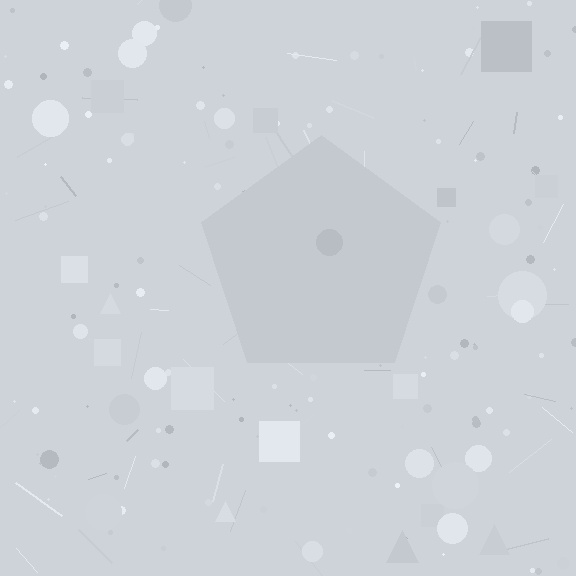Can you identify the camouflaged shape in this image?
The camouflaged shape is a pentagon.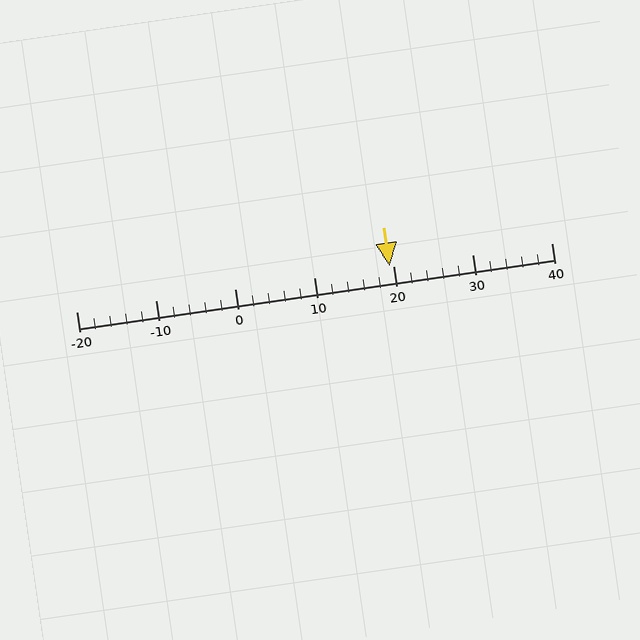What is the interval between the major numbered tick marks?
The major tick marks are spaced 10 units apart.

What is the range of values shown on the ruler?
The ruler shows values from -20 to 40.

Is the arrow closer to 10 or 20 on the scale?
The arrow is closer to 20.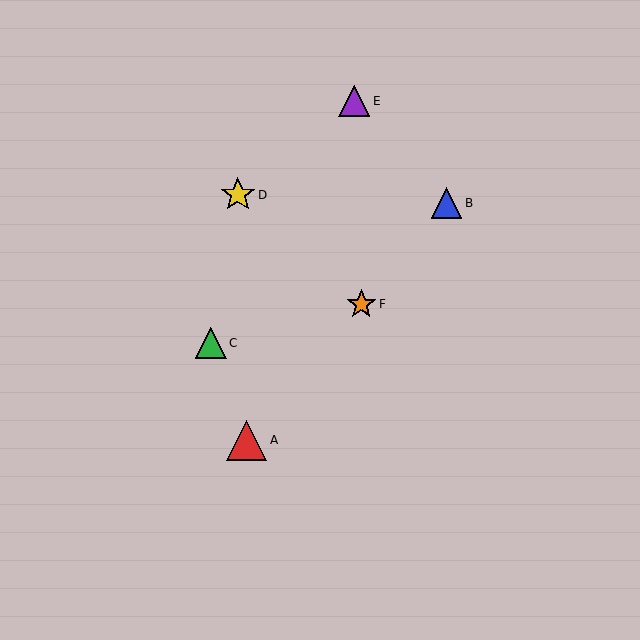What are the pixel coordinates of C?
Object C is at (211, 343).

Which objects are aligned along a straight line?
Objects A, B, F are aligned along a straight line.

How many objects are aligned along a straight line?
3 objects (A, B, F) are aligned along a straight line.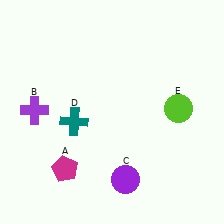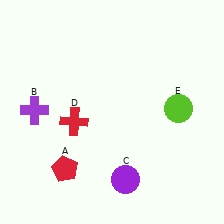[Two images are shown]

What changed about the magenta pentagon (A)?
In Image 1, A is magenta. In Image 2, it changed to red.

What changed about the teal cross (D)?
In Image 1, D is teal. In Image 2, it changed to red.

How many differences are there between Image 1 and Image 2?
There are 2 differences between the two images.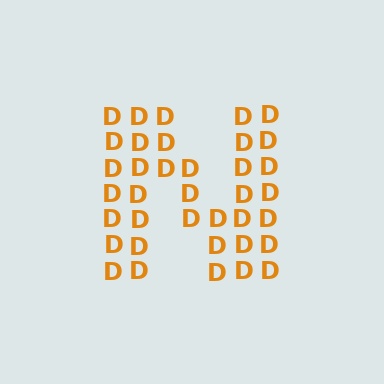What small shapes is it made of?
It is made of small letter D's.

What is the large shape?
The large shape is the letter N.